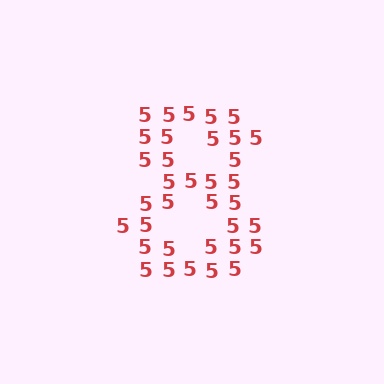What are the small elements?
The small elements are digit 5's.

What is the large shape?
The large shape is the digit 8.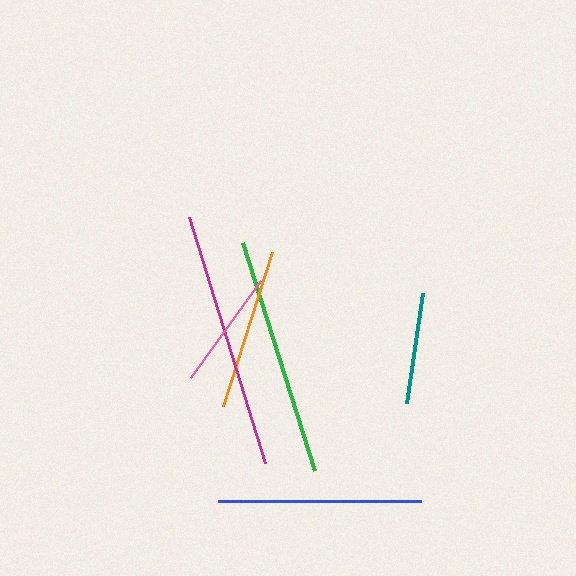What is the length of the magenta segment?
The magenta segment is approximately 257 pixels long.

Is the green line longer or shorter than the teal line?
The green line is longer than the teal line.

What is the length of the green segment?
The green segment is approximately 239 pixels long.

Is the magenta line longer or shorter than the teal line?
The magenta line is longer than the teal line.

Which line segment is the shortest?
The teal line is the shortest at approximately 111 pixels.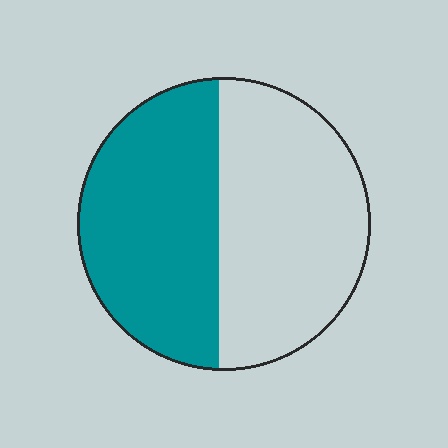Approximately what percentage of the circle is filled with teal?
Approximately 50%.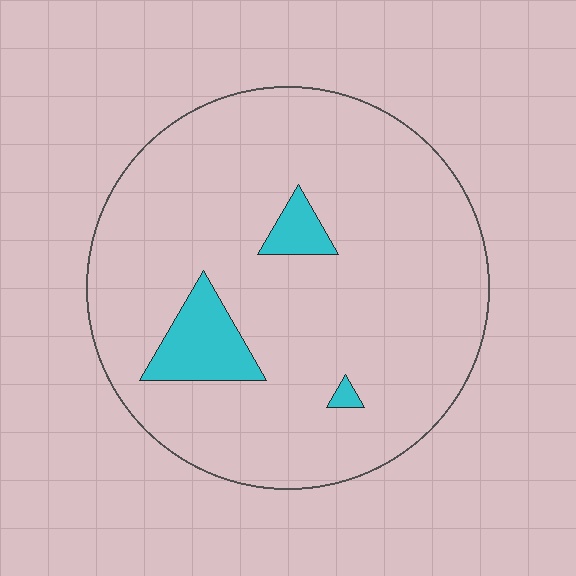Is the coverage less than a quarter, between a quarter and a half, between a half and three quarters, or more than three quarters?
Less than a quarter.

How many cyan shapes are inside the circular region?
3.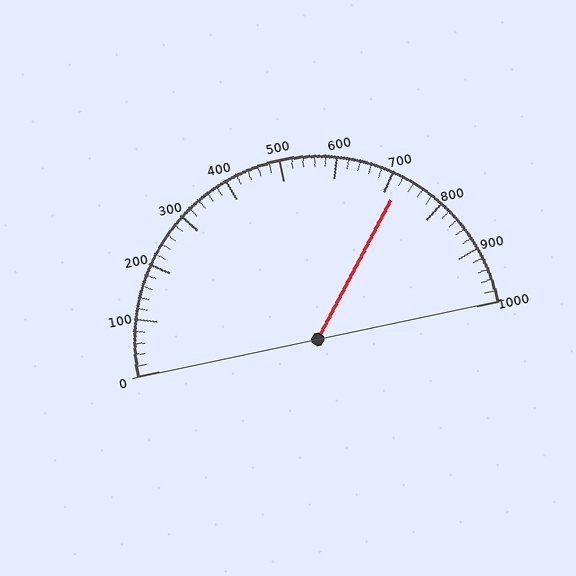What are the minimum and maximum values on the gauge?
The gauge ranges from 0 to 1000.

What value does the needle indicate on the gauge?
The needle indicates approximately 720.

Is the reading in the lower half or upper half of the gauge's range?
The reading is in the upper half of the range (0 to 1000).